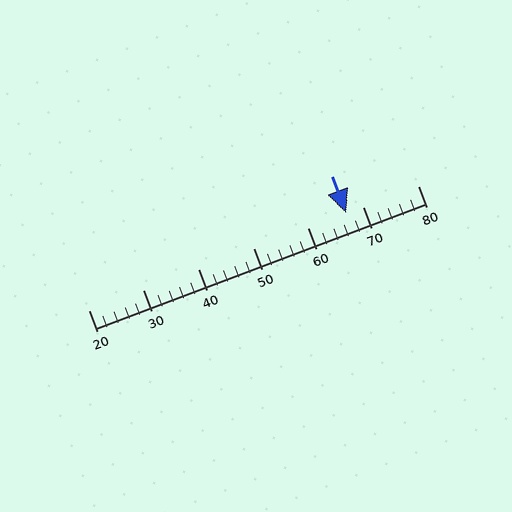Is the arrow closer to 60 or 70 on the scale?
The arrow is closer to 70.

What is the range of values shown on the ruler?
The ruler shows values from 20 to 80.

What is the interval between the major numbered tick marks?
The major tick marks are spaced 10 units apart.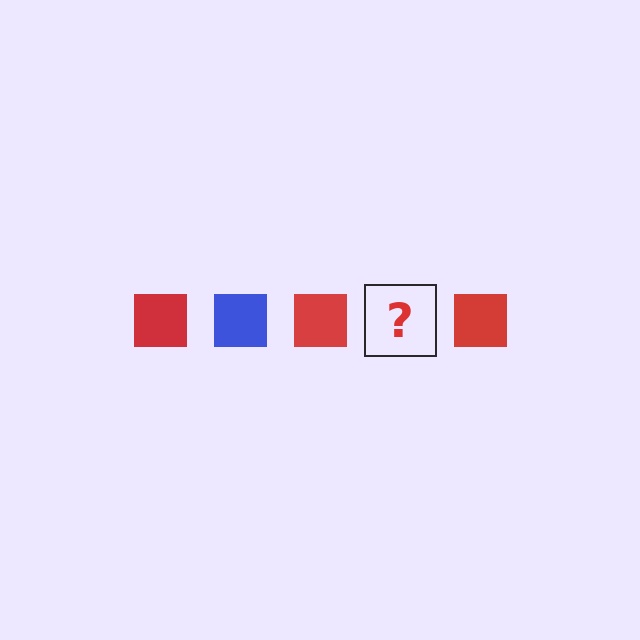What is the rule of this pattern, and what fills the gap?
The rule is that the pattern cycles through red, blue squares. The gap should be filled with a blue square.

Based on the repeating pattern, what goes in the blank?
The blank should be a blue square.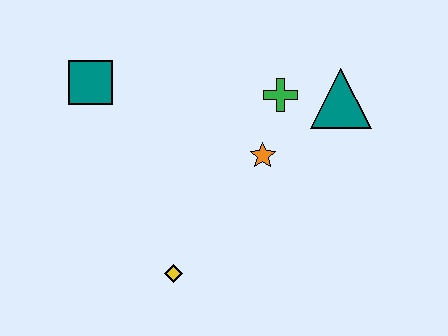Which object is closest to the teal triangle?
The green cross is closest to the teal triangle.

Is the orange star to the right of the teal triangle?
No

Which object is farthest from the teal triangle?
The teal square is farthest from the teal triangle.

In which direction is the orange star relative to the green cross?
The orange star is below the green cross.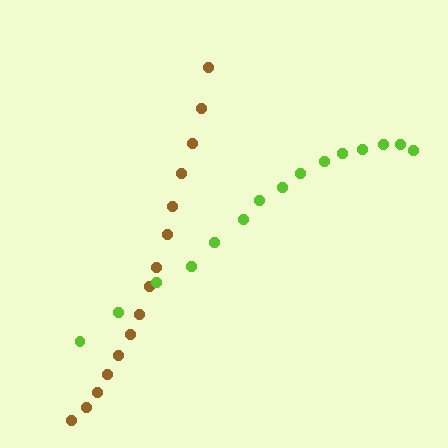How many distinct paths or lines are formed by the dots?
There are 2 distinct paths.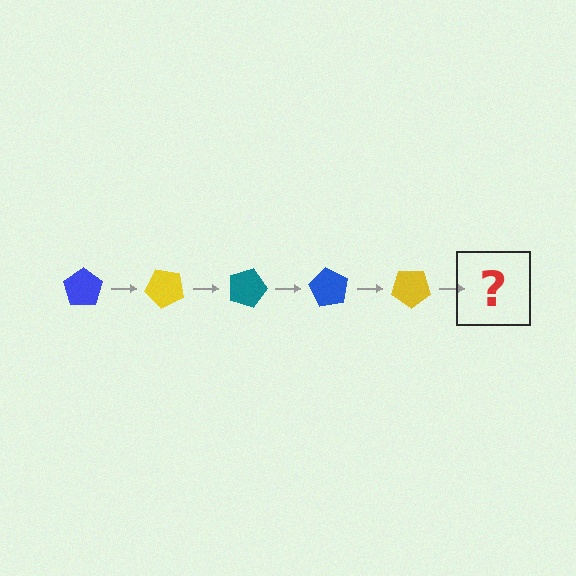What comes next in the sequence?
The next element should be a teal pentagon, rotated 225 degrees from the start.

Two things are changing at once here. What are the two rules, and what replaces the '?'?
The two rules are that it rotates 45 degrees each step and the color cycles through blue, yellow, and teal. The '?' should be a teal pentagon, rotated 225 degrees from the start.